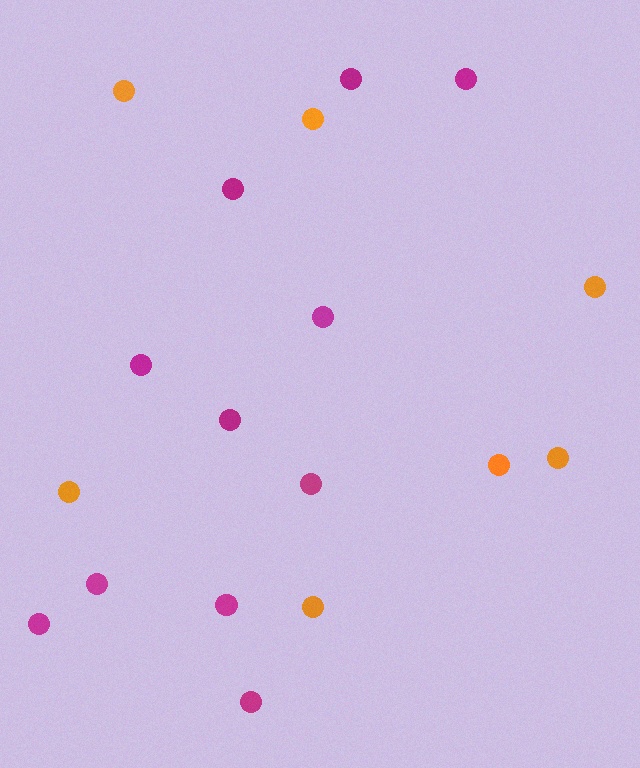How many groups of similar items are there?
There are 2 groups: one group of orange circles (7) and one group of magenta circles (11).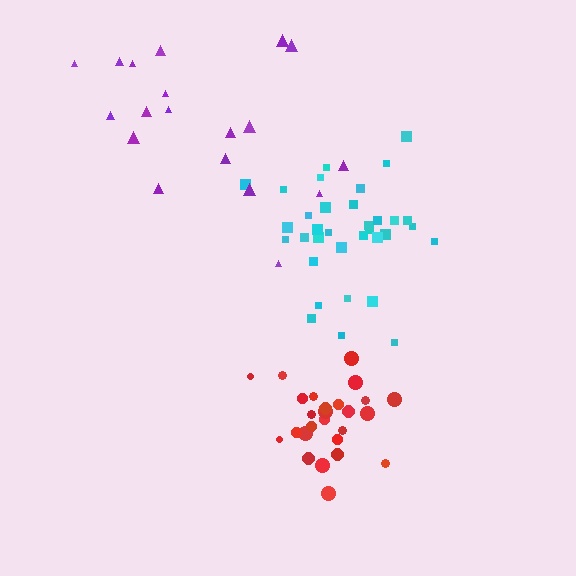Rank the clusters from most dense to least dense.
red, cyan, purple.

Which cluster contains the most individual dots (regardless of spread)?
Cyan (34).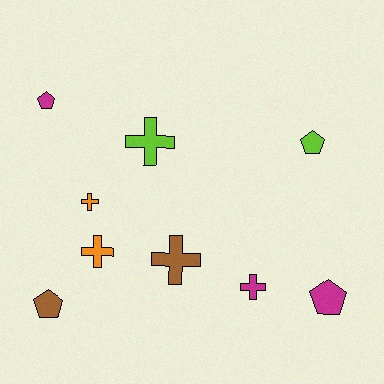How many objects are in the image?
There are 9 objects.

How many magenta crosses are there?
There is 1 magenta cross.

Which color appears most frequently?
Magenta, with 3 objects.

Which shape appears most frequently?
Cross, with 5 objects.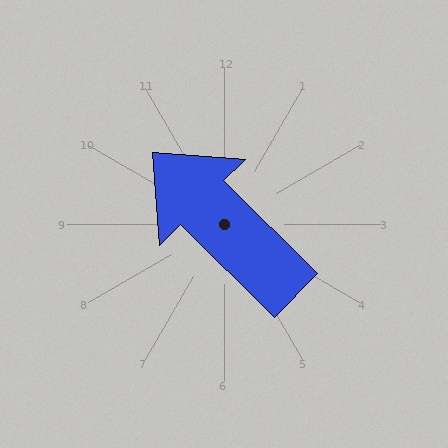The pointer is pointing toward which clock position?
Roughly 10 o'clock.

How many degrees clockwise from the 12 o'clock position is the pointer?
Approximately 315 degrees.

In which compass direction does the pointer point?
Northwest.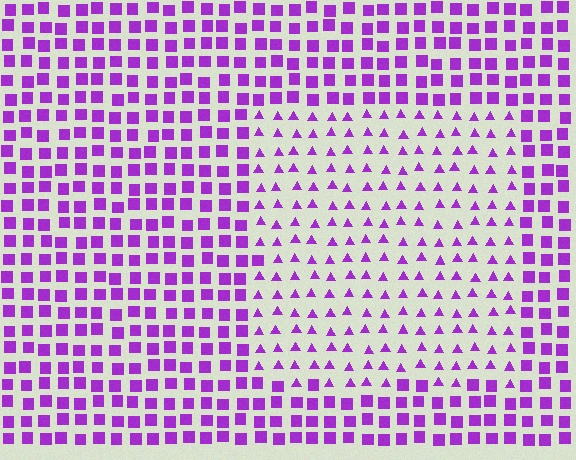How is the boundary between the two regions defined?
The boundary is defined by a change in element shape: triangles inside vs. squares outside. All elements share the same color and spacing.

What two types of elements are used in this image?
The image uses triangles inside the rectangle region and squares outside it.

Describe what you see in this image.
The image is filled with small purple elements arranged in a uniform grid. A rectangle-shaped region contains triangles, while the surrounding area contains squares. The boundary is defined purely by the change in element shape.